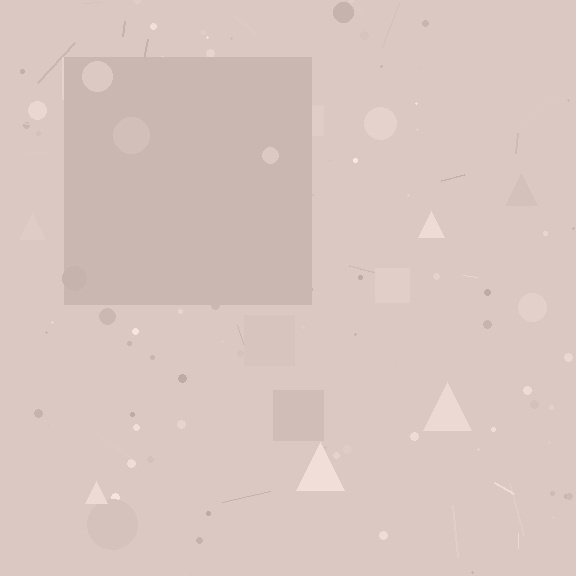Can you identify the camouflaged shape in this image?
The camouflaged shape is a square.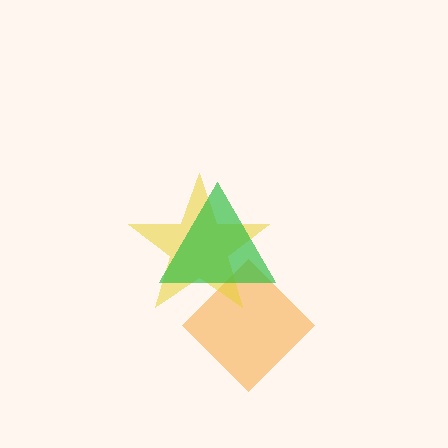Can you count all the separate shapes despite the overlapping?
Yes, there are 3 separate shapes.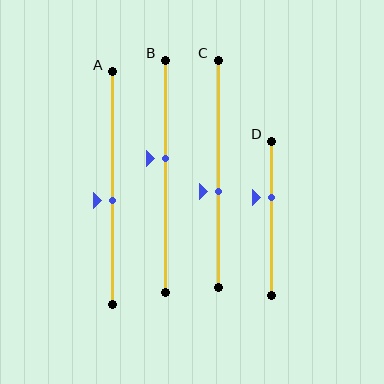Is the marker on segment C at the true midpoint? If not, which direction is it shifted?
No, the marker on segment C is shifted downward by about 8% of the segment length.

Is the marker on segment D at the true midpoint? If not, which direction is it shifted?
No, the marker on segment D is shifted upward by about 13% of the segment length.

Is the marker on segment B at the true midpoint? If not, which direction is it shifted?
No, the marker on segment B is shifted upward by about 8% of the segment length.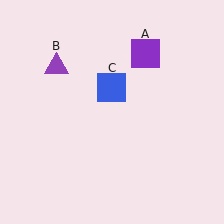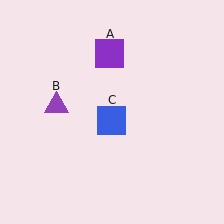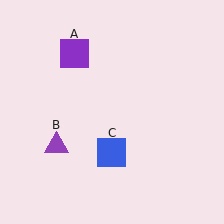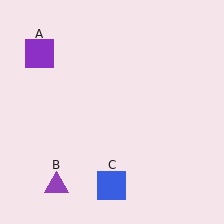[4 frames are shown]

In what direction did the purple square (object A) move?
The purple square (object A) moved left.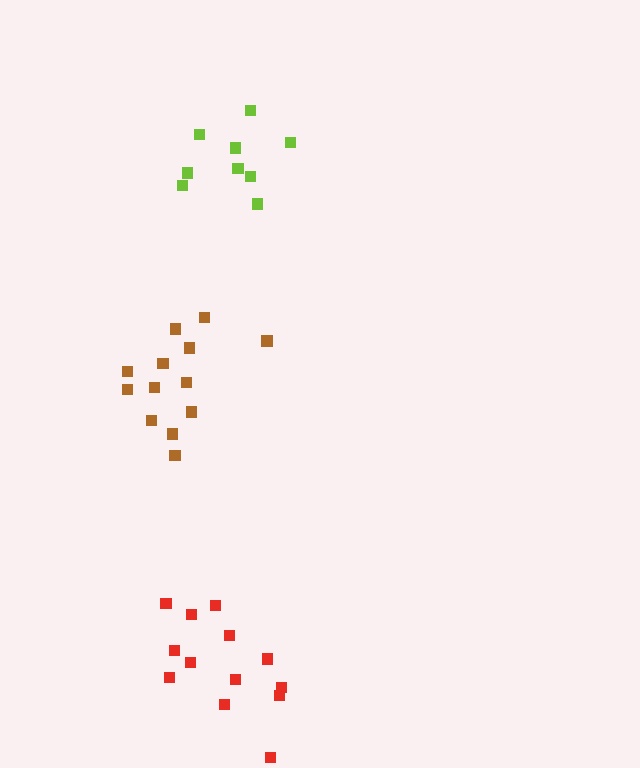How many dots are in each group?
Group 1: 13 dots, Group 2: 13 dots, Group 3: 9 dots (35 total).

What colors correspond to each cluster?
The clusters are colored: red, brown, lime.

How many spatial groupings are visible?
There are 3 spatial groupings.